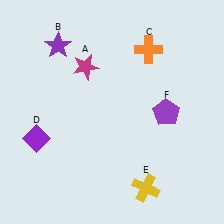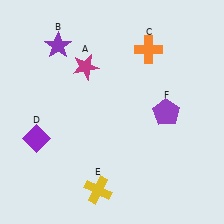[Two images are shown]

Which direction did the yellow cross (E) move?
The yellow cross (E) moved left.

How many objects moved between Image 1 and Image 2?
1 object moved between the two images.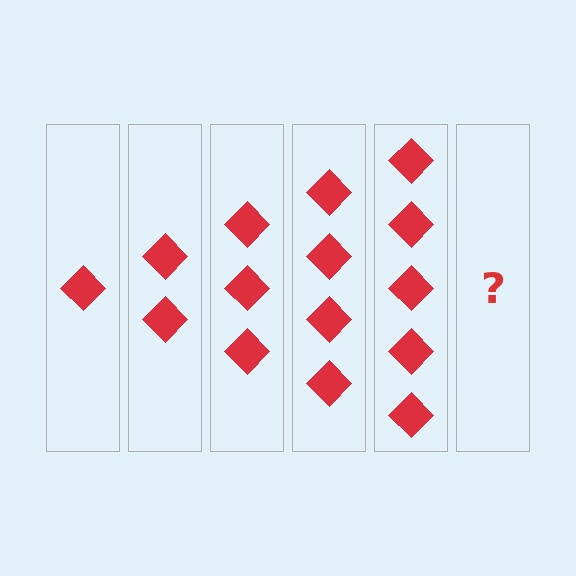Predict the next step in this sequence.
The next step is 6 diamonds.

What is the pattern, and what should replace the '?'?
The pattern is that each step adds one more diamond. The '?' should be 6 diamonds.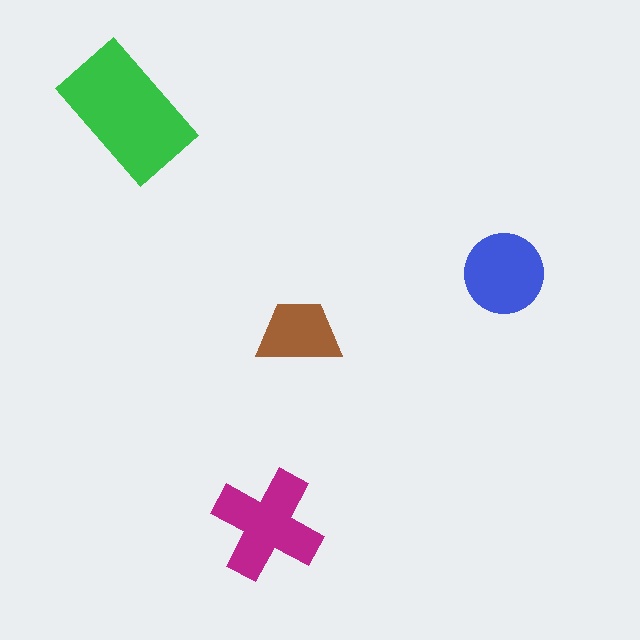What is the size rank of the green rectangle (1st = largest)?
1st.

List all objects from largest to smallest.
The green rectangle, the magenta cross, the blue circle, the brown trapezoid.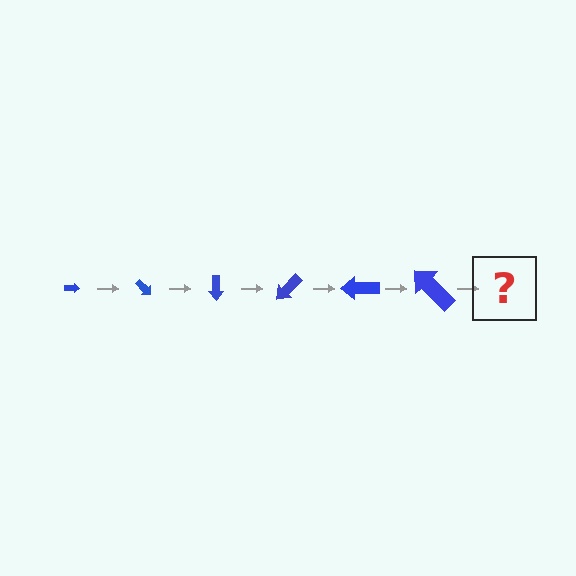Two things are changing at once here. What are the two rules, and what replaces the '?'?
The two rules are that the arrow grows larger each step and it rotates 45 degrees each step. The '?' should be an arrow, larger than the previous one and rotated 270 degrees from the start.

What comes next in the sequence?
The next element should be an arrow, larger than the previous one and rotated 270 degrees from the start.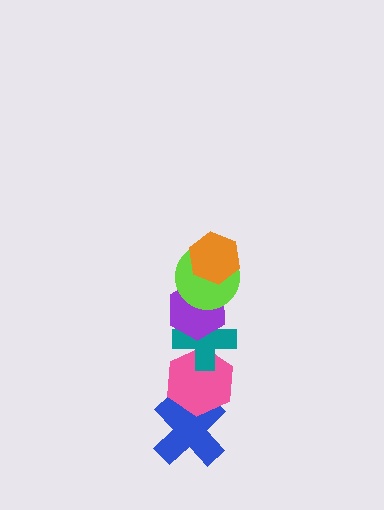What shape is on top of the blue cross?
The pink hexagon is on top of the blue cross.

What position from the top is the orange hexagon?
The orange hexagon is 1st from the top.